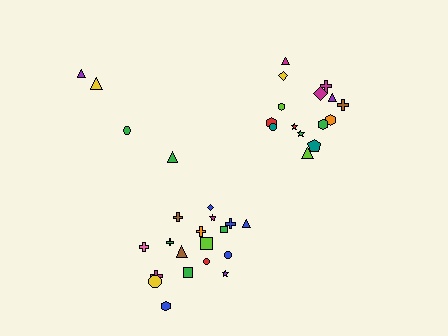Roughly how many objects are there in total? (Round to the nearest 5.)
Roughly 35 objects in total.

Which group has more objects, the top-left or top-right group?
The top-right group.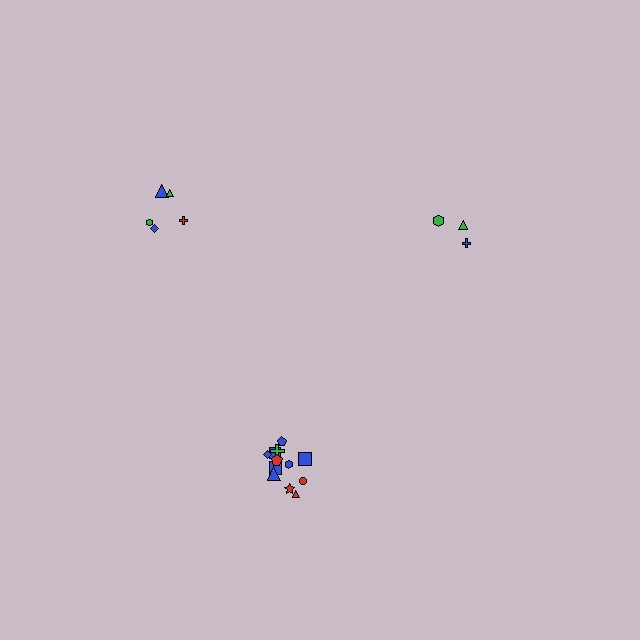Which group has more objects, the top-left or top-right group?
The top-left group.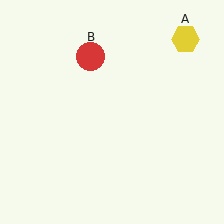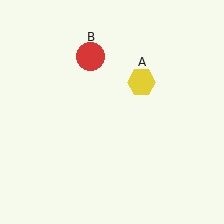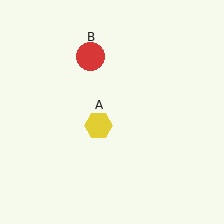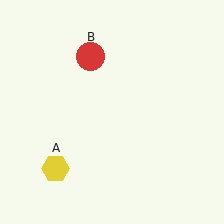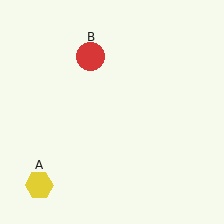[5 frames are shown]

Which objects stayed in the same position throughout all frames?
Red circle (object B) remained stationary.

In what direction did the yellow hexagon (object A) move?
The yellow hexagon (object A) moved down and to the left.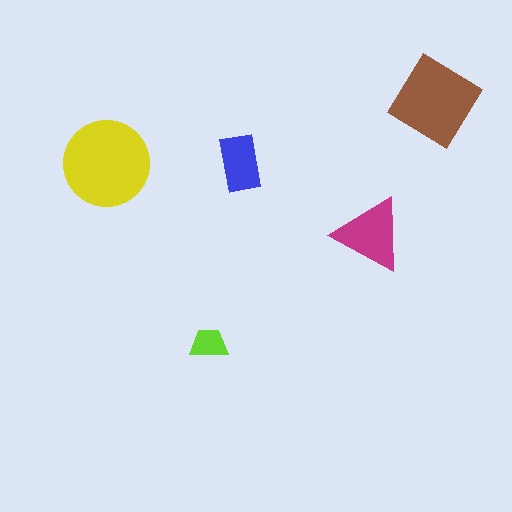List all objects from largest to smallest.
The yellow circle, the brown diamond, the magenta triangle, the blue rectangle, the lime trapezoid.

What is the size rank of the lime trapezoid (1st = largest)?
5th.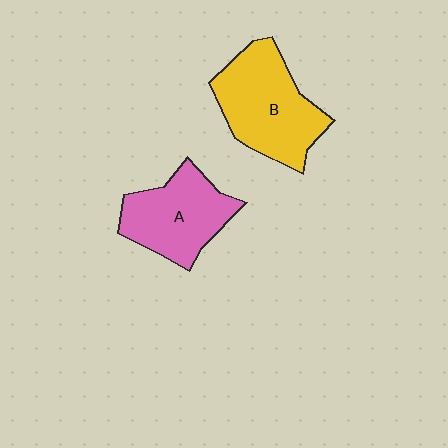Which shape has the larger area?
Shape B (yellow).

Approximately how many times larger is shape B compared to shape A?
Approximately 1.2 times.